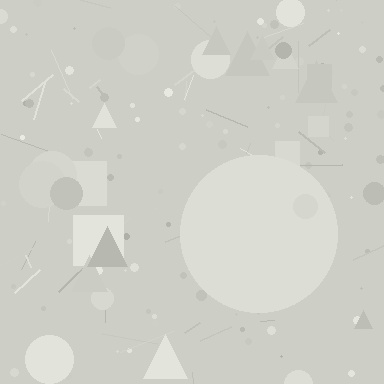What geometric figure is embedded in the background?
A circle is embedded in the background.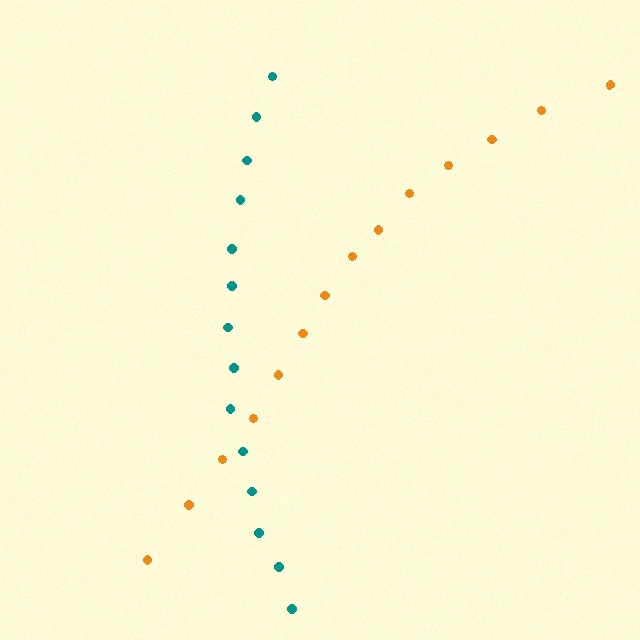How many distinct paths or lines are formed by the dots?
There are 2 distinct paths.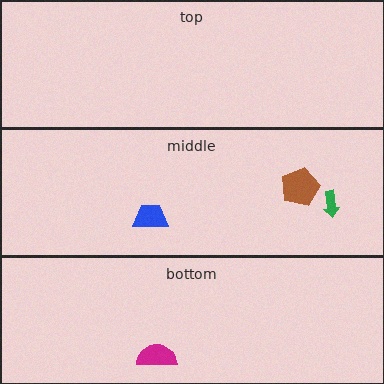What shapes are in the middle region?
The blue trapezoid, the green arrow, the brown pentagon.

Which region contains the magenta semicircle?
The bottom region.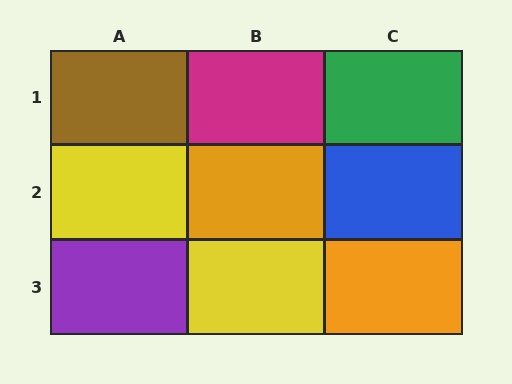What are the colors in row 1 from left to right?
Brown, magenta, green.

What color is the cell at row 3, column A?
Purple.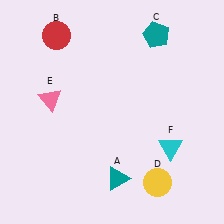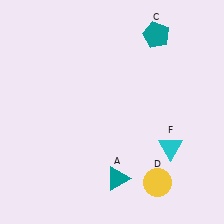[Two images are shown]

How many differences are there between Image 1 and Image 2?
There are 2 differences between the two images.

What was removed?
The pink triangle (E), the red circle (B) were removed in Image 2.